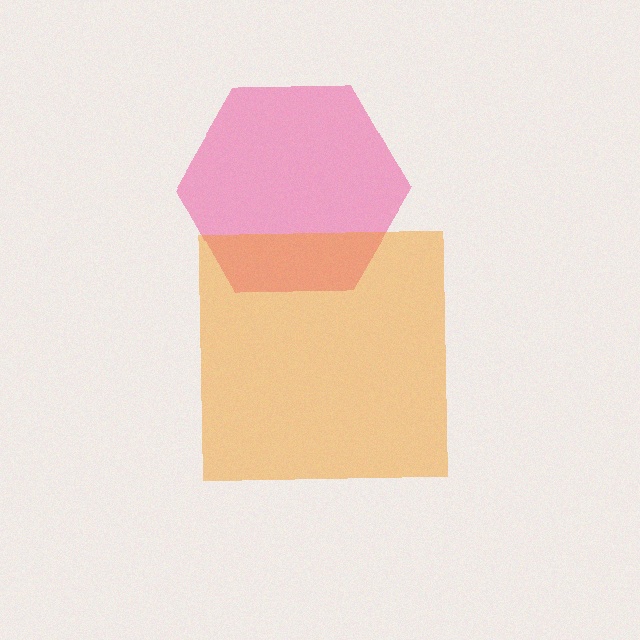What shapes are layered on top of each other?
The layered shapes are: a pink hexagon, an orange square.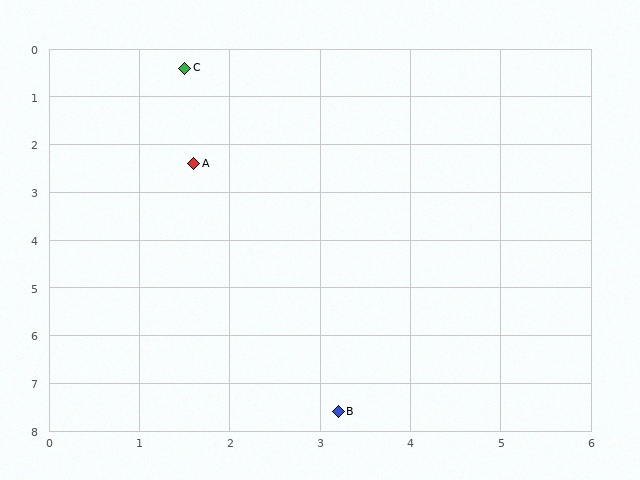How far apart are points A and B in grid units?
Points A and B are about 5.4 grid units apart.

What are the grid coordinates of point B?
Point B is at approximately (3.2, 7.6).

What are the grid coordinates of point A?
Point A is at approximately (1.6, 2.4).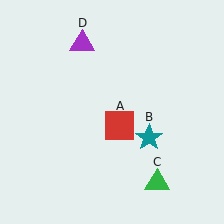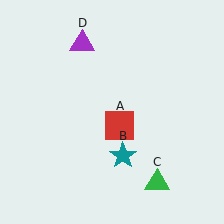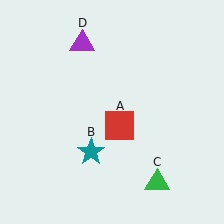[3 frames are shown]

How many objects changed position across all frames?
1 object changed position: teal star (object B).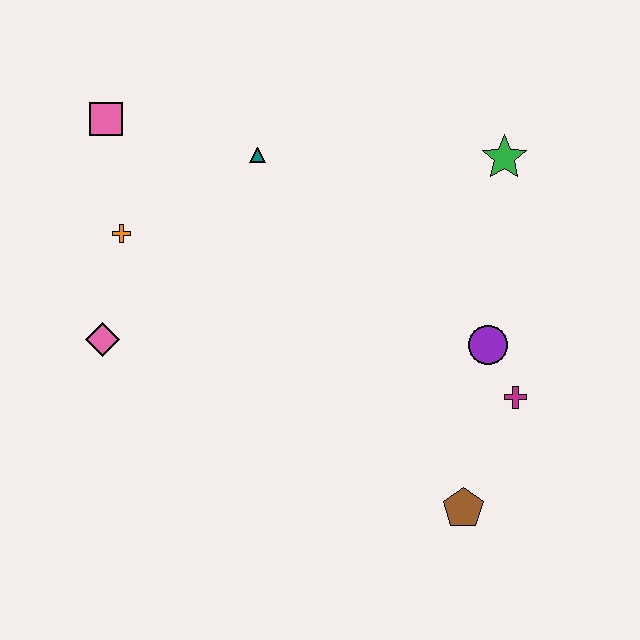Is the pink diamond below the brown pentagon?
No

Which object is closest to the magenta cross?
The purple circle is closest to the magenta cross.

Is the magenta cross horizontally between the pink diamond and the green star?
No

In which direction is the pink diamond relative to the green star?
The pink diamond is to the left of the green star.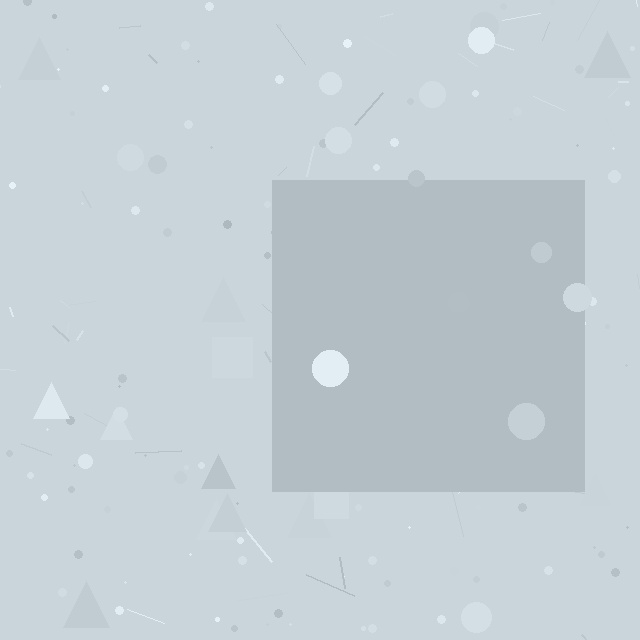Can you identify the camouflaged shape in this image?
The camouflaged shape is a square.